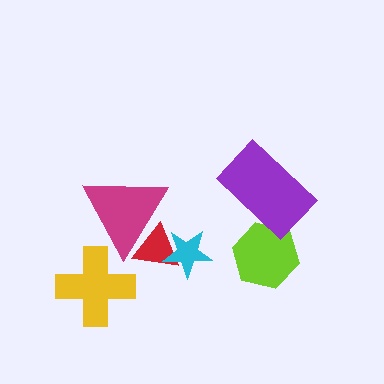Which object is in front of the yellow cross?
The magenta triangle is in front of the yellow cross.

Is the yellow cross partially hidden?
Yes, it is partially covered by another shape.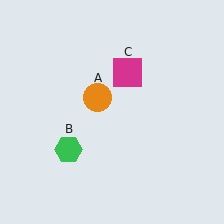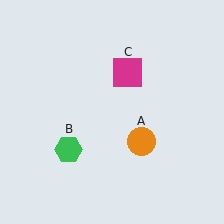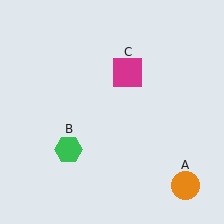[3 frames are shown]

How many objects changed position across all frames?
1 object changed position: orange circle (object A).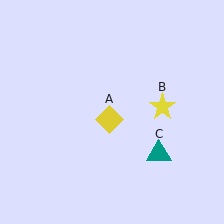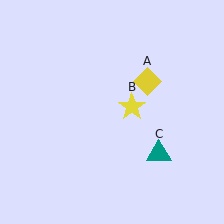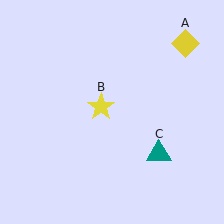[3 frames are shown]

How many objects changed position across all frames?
2 objects changed position: yellow diamond (object A), yellow star (object B).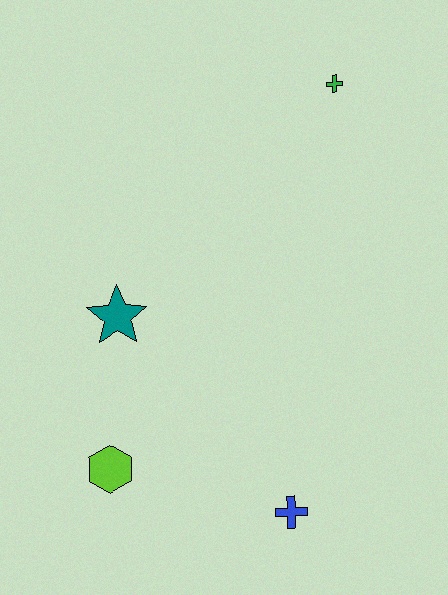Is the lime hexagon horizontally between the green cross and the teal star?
No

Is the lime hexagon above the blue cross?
Yes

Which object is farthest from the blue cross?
The green cross is farthest from the blue cross.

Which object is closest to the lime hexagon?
The teal star is closest to the lime hexagon.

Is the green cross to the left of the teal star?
No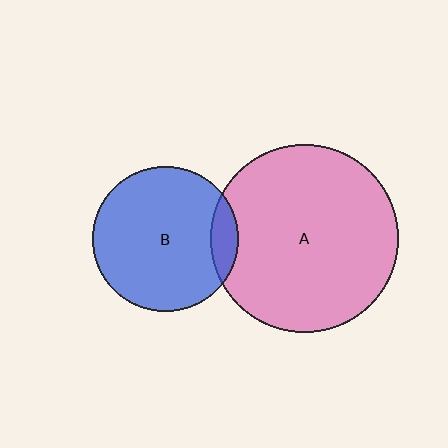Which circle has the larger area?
Circle A (pink).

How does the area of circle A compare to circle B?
Approximately 1.7 times.